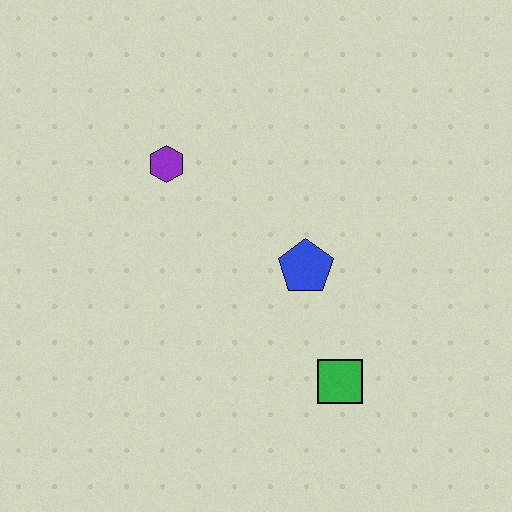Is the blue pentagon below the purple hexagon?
Yes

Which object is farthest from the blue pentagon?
The purple hexagon is farthest from the blue pentagon.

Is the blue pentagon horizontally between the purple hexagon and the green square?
Yes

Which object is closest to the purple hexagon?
The blue pentagon is closest to the purple hexagon.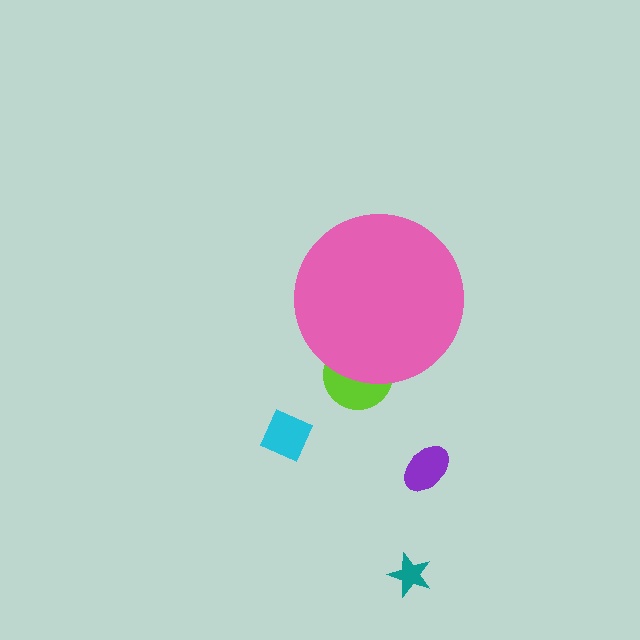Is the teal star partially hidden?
No, the teal star is fully visible.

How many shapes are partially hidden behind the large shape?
1 shape is partially hidden.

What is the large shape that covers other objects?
A pink circle.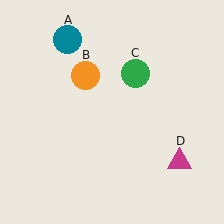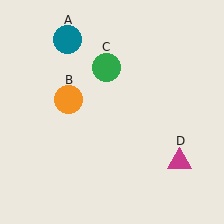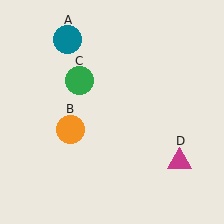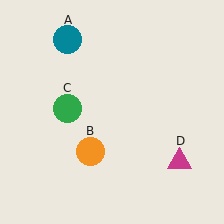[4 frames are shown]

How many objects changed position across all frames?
2 objects changed position: orange circle (object B), green circle (object C).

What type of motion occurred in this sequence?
The orange circle (object B), green circle (object C) rotated counterclockwise around the center of the scene.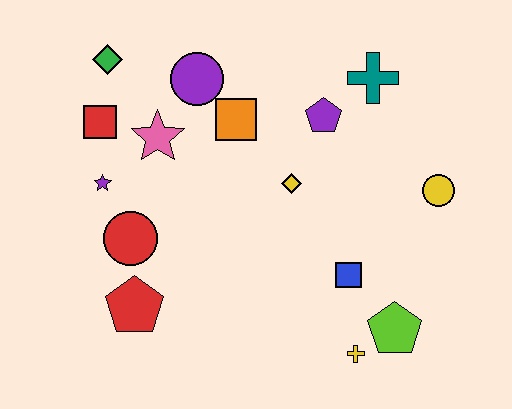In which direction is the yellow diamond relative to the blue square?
The yellow diamond is above the blue square.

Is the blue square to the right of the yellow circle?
No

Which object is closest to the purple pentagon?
The teal cross is closest to the purple pentagon.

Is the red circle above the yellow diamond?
No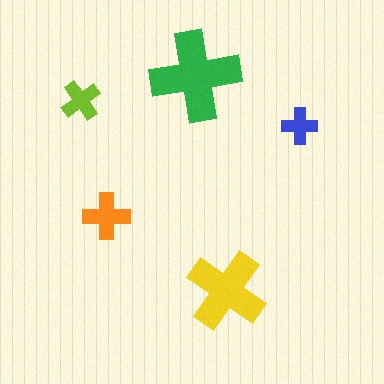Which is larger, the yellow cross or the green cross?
The green one.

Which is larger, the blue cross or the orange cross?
The orange one.